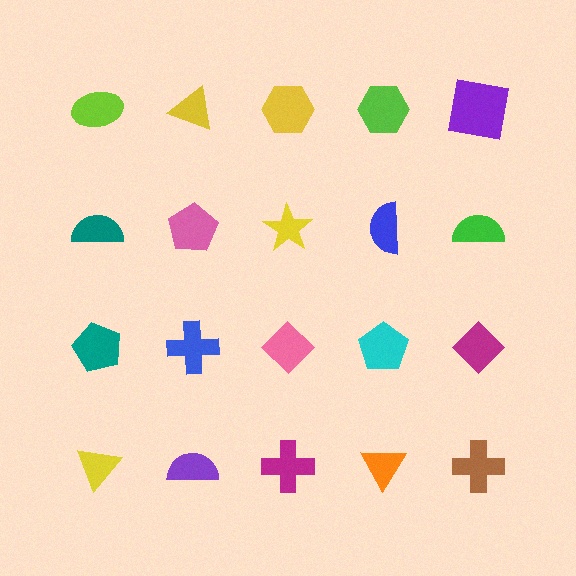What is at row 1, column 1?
A lime ellipse.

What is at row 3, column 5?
A magenta diamond.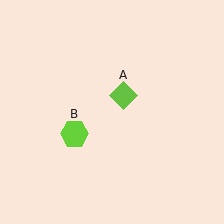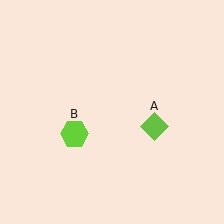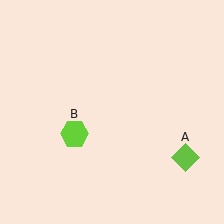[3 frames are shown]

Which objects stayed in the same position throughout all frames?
Lime hexagon (object B) remained stationary.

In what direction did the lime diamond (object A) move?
The lime diamond (object A) moved down and to the right.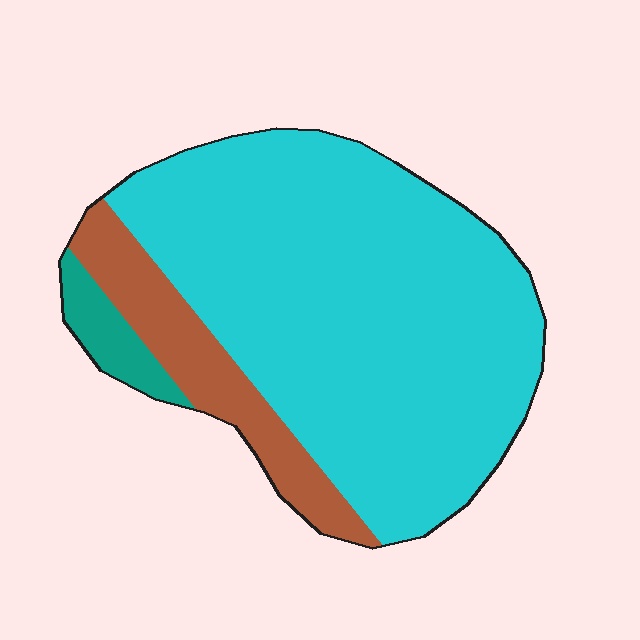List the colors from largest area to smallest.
From largest to smallest: cyan, brown, teal.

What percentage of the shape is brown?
Brown takes up about one sixth (1/6) of the shape.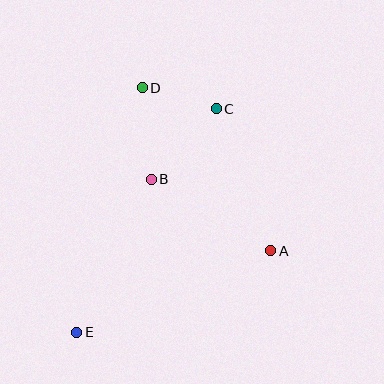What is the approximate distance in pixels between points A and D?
The distance between A and D is approximately 207 pixels.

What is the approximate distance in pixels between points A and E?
The distance between A and E is approximately 211 pixels.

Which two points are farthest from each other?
Points C and E are farthest from each other.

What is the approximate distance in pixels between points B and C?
The distance between B and C is approximately 96 pixels.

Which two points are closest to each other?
Points C and D are closest to each other.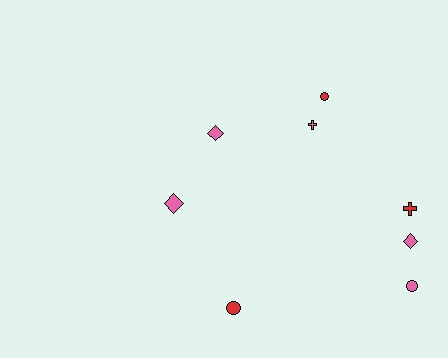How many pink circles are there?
There is 1 pink circle.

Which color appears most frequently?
Pink, with 5 objects.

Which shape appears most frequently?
Diamond, with 3 objects.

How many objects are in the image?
There are 8 objects.